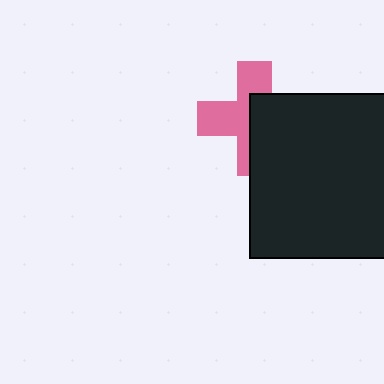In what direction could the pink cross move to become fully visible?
The pink cross could move left. That would shift it out from behind the black square entirely.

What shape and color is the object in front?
The object in front is a black square.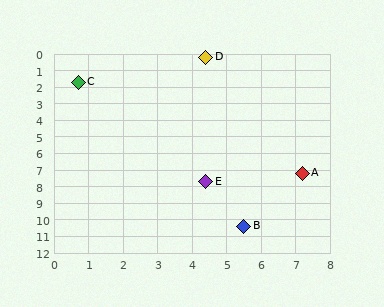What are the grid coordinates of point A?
Point A is at approximately (7.2, 7.2).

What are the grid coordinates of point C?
Point C is at approximately (0.7, 1.7).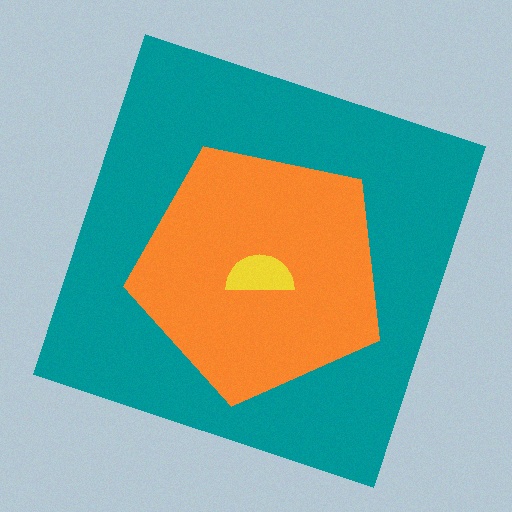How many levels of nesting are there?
3.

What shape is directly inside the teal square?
The orange pentagon.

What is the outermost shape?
The teal square.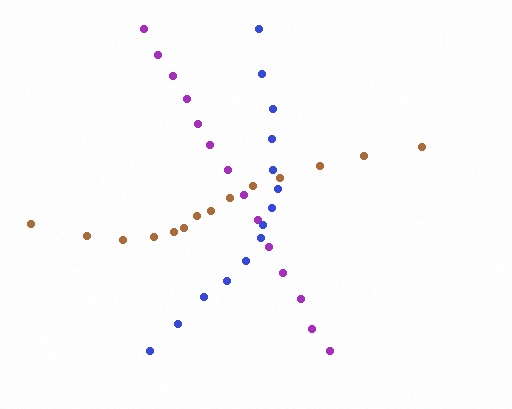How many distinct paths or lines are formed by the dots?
There are 3 distinct paths.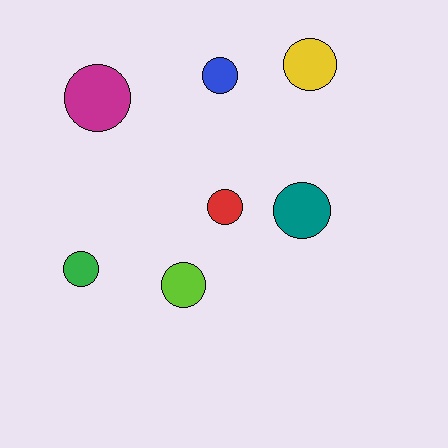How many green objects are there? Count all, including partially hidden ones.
There is 1 green object.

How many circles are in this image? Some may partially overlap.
There are 7 circles.